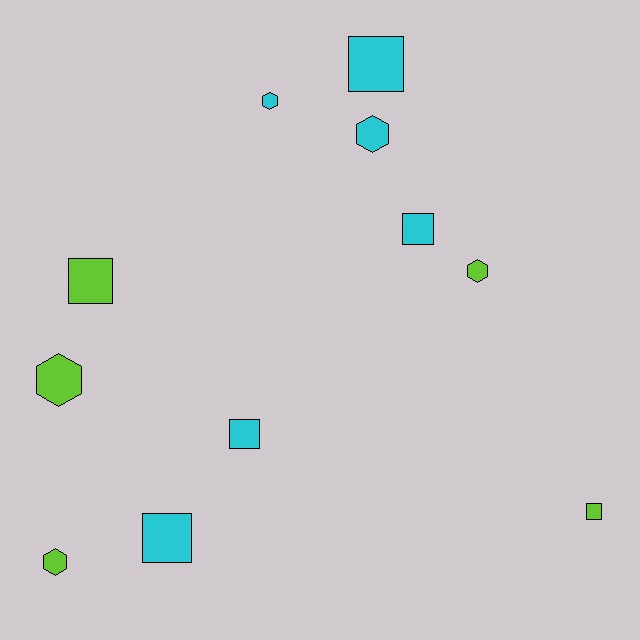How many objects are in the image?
There are 11 objects.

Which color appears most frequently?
Cyan, with 6 objects.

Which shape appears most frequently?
Square, with 6 objects.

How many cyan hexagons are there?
There are 2 cyan hexagons.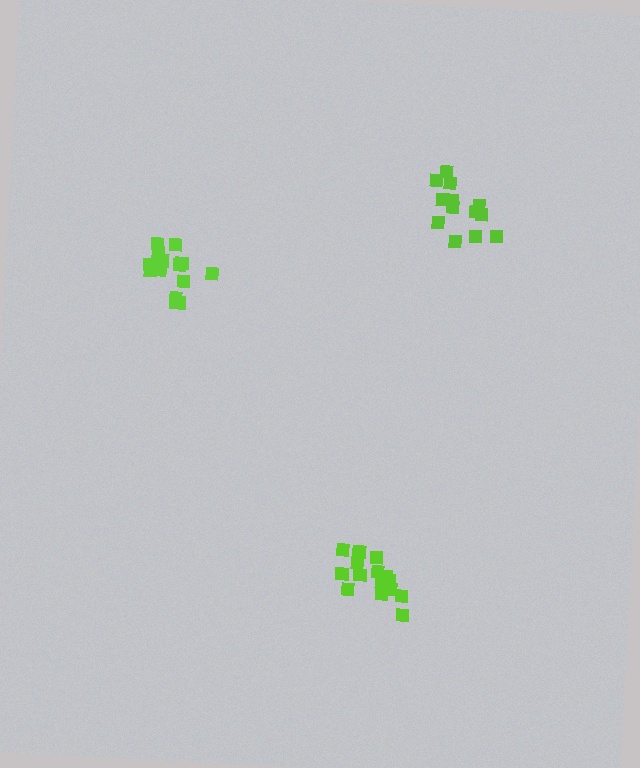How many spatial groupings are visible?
There are 3 spatial groupings.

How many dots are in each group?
Group 1: 15 dots, Group 2: 14 dots, Group 3: 13 dots (42 total).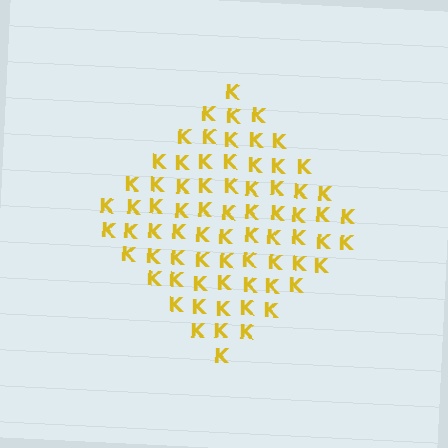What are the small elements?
The small elements are letter K's.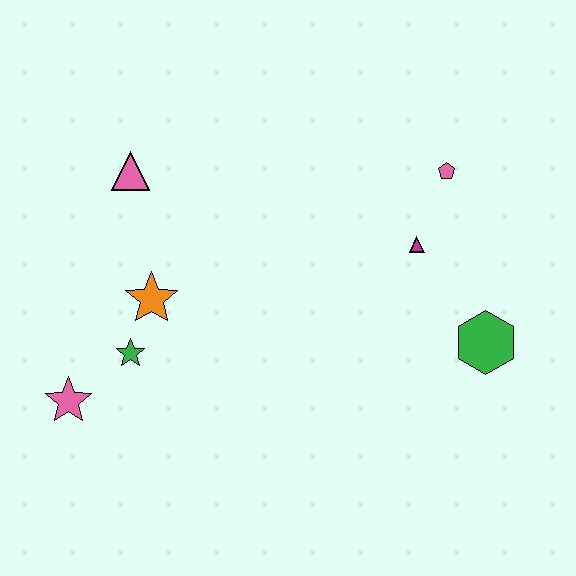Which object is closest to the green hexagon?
The magenta triangle is closest to the green hexagon.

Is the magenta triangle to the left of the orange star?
No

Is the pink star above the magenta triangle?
No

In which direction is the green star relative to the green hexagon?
The green star is to the left of the green hexagon.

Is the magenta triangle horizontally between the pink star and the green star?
No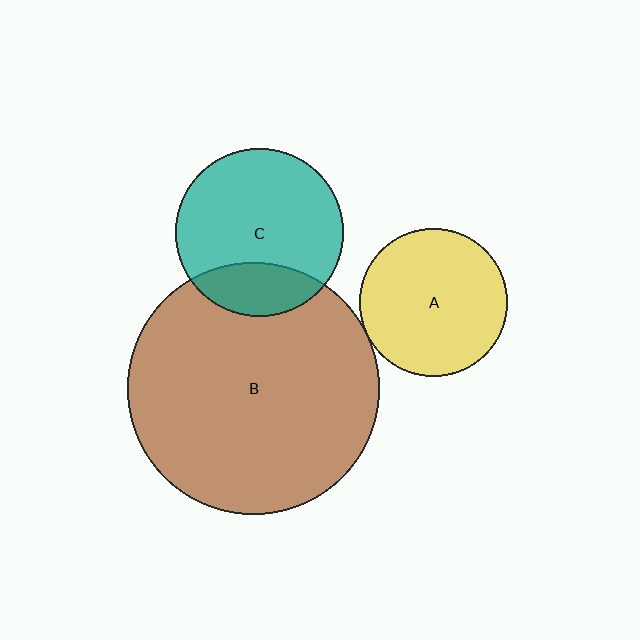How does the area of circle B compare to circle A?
Approximately 2.9 times.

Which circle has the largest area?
Circle B (brown).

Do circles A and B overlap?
Yes.